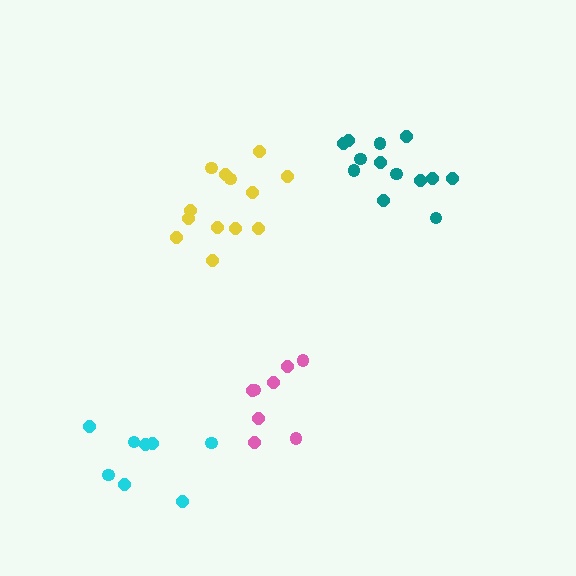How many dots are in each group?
Group 1: 8 dots, Group 2: 13 dots, Group 3: 8 dots, Group 4: 13 dots (42 total).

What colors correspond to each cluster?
The clusters are colored: pink, yellow, cyan, teal.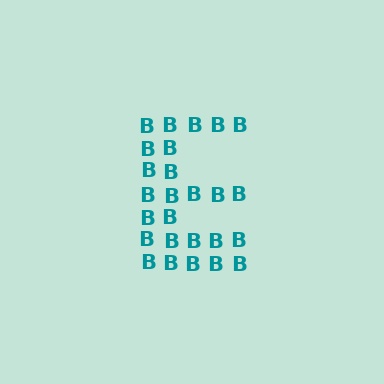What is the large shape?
The large shape is the letter E.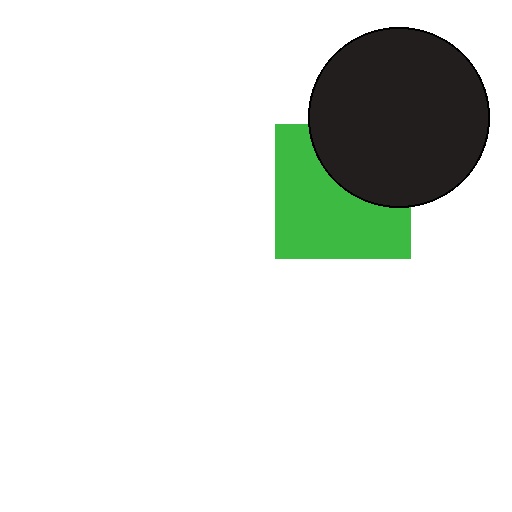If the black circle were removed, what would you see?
You would see the complete green square.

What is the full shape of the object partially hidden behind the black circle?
The partially hidden object is a green square.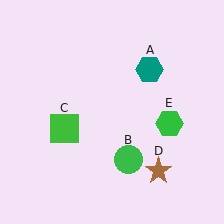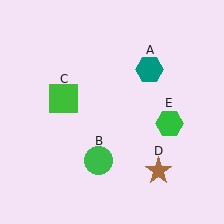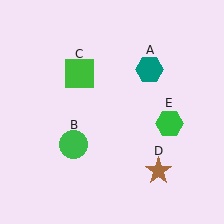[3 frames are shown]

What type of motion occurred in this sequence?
The green circle (object B), green square (object C) rotated clockwise around the center of the scene.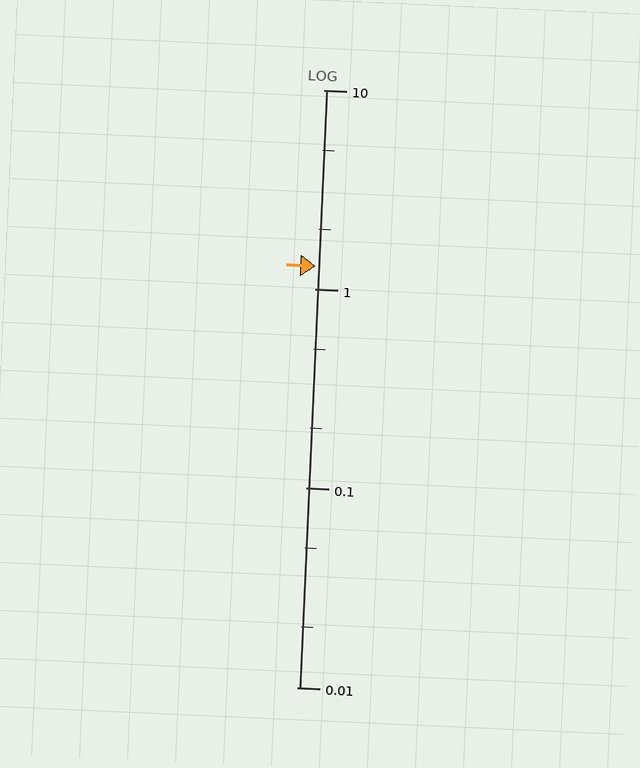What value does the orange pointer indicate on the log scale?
The pointer indicates approximately 1.3.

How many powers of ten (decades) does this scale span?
The scale spans 3 decades, from 0.01 to 10.